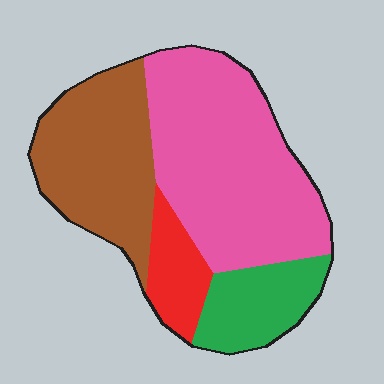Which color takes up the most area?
Pink, at roughly 45%.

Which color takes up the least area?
Red, at roughly 10%.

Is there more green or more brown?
Brown.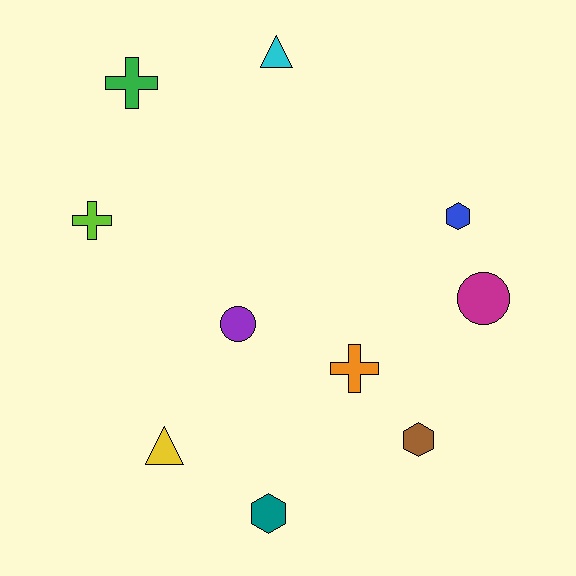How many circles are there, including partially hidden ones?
There are 2 circles.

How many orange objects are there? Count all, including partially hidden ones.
There is 1 orange object.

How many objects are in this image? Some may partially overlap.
There are 10 objects.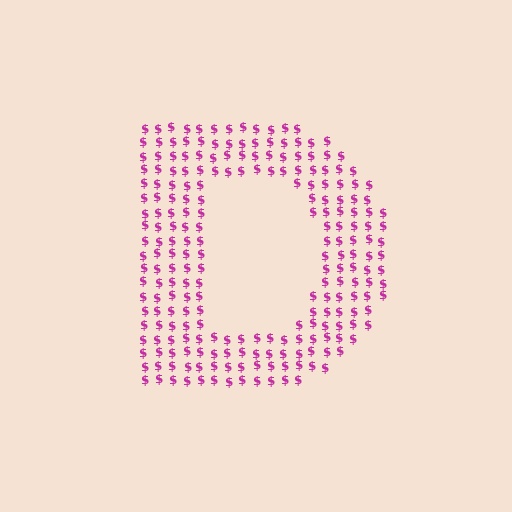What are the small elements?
The small elements are dollar signs.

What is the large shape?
The large shape is the letter D.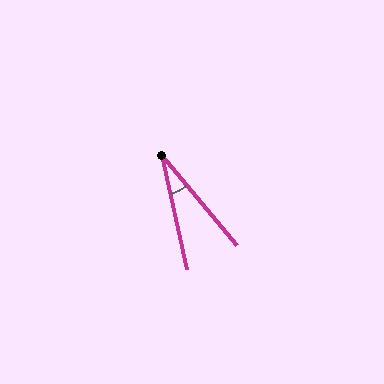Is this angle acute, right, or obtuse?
It is acute.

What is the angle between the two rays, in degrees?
Approximately 27 degrees.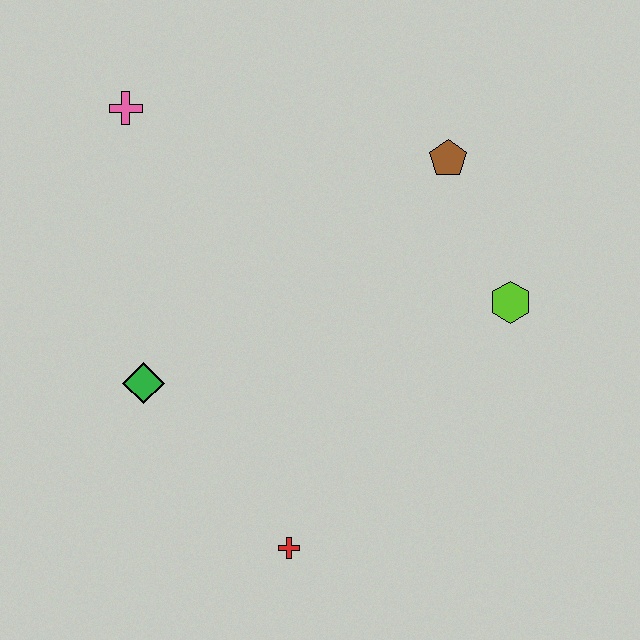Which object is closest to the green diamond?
The red cross is closest to the green diamond.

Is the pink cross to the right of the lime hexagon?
No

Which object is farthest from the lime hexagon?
The pink cross is farthest from the lime hexagon.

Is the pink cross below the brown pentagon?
No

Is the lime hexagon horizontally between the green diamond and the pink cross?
No